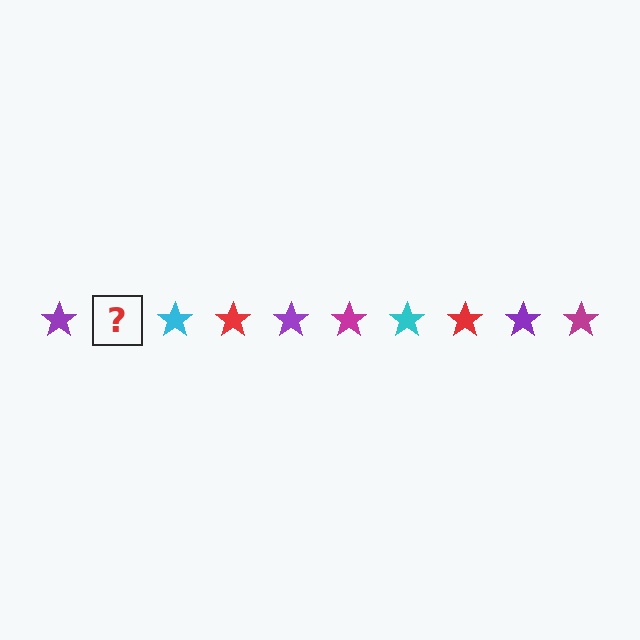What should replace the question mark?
The question mark should be replaced with a magenta star.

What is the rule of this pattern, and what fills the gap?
The rule is that the pattern cycles through purple, magenta, cyan, red stars. The gap should be filled with a magenta star.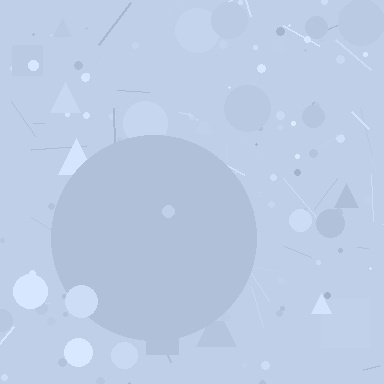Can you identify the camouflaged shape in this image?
The camouflaged shape is a circle.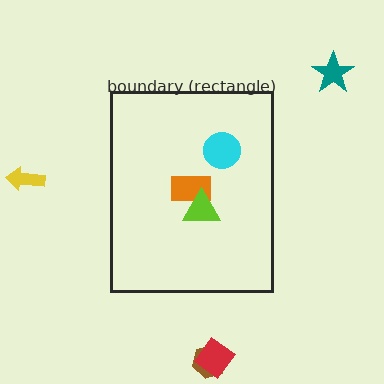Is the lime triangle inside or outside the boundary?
Inside.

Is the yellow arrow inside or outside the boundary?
Outside.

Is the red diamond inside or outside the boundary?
Outside.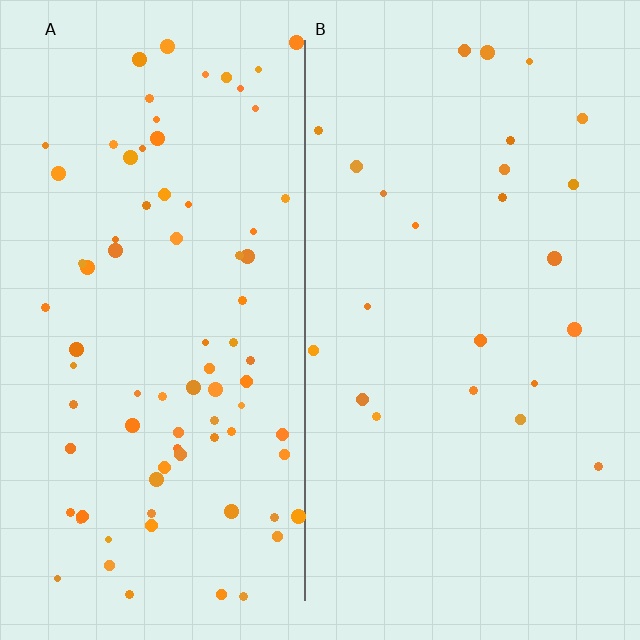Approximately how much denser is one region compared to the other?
Approximately 3.4× — region A over region B.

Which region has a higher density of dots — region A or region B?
A (the left).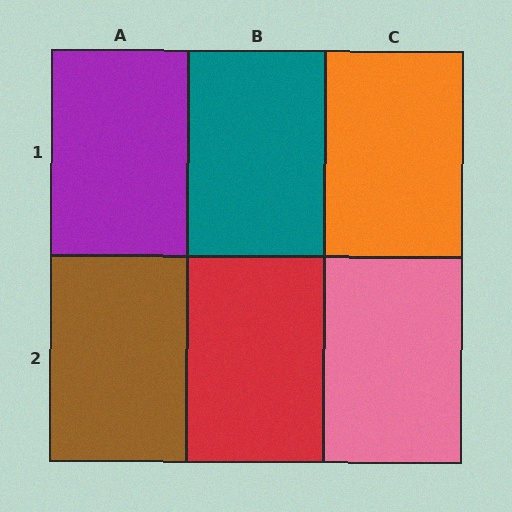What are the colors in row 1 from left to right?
Purple, teal, orange.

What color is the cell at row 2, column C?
Pink.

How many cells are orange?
1 cell is orange.